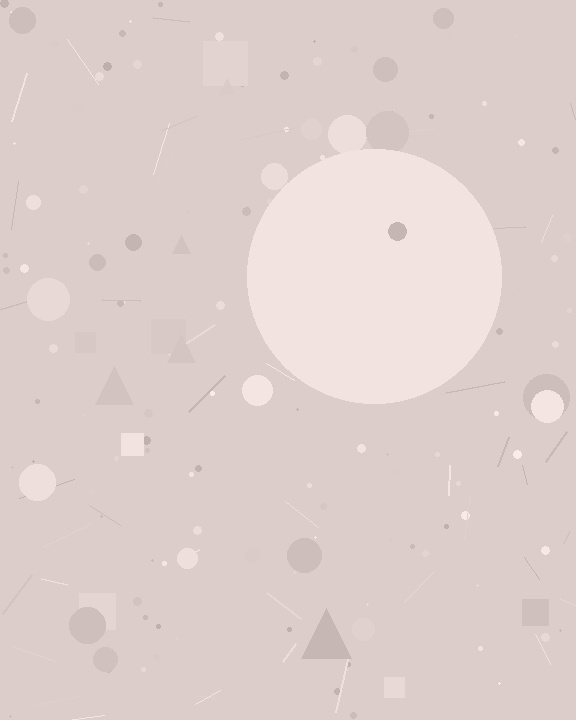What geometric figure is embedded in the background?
A circle is embedded in the background.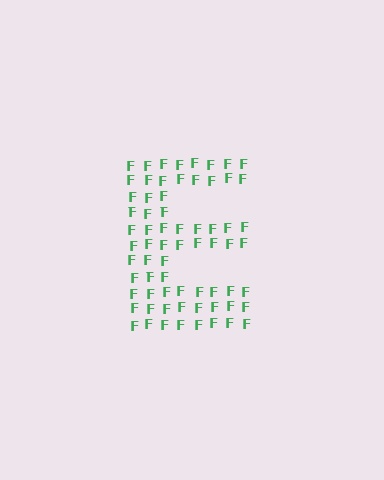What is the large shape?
The large shape is the letter E.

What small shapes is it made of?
It is made of small letter F's.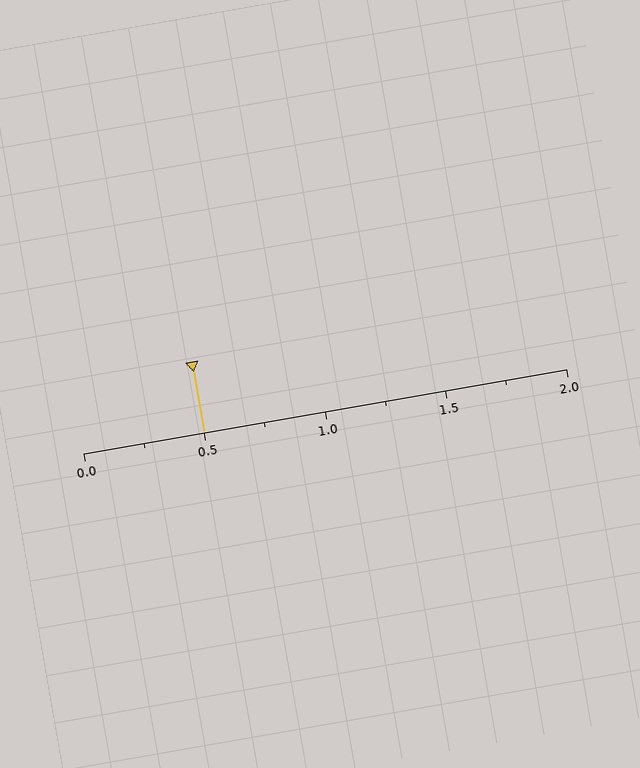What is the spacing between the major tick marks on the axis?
The major ticks are spaced 0.5 apart.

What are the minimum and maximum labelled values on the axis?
The axis runs from 0.0 to 2.0.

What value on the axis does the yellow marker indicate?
The marker indicates approximately 0.5.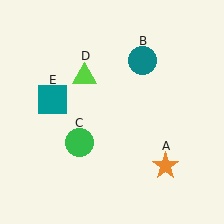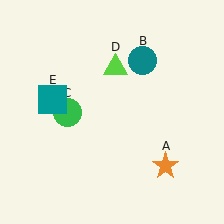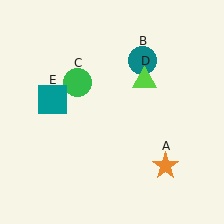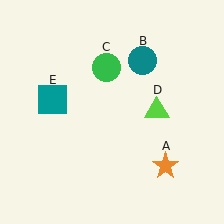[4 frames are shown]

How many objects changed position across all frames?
2 objects changed position: green circle (object C), lime triangle (object D).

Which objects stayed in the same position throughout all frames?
Orange star (object A) and teal circle (object B) and teal square (object E) remained stationary.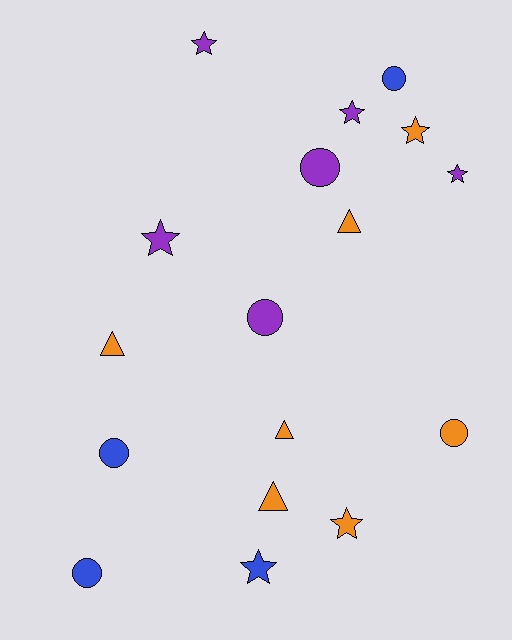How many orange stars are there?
There are 2 orange stars.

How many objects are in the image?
There are 17 objects.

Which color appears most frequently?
Orange, with 7 objects.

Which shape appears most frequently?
Star, with 7 objects.